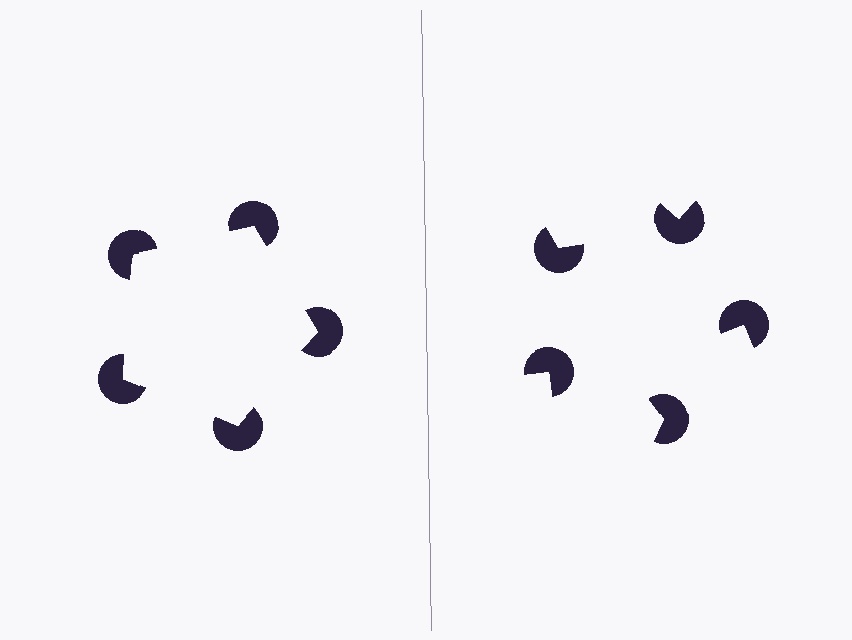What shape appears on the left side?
An illusory pentagon.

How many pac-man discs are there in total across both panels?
10 — 5 on each side.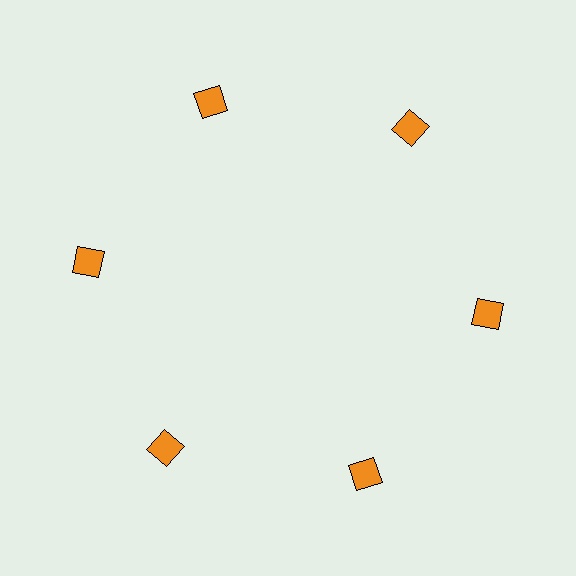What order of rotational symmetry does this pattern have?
This pattern has 6-fold rotational symmetry.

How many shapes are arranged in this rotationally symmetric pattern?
There are 6 shapes, arranged in 6 groups of 1.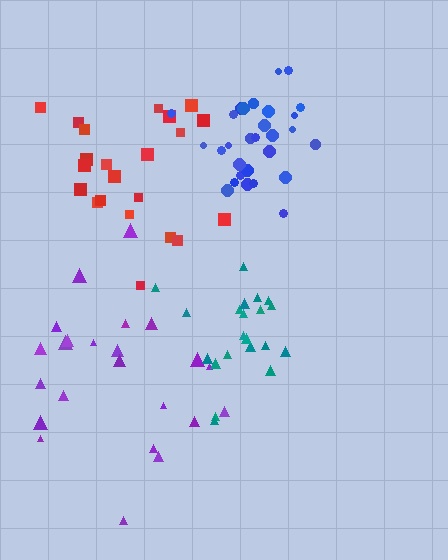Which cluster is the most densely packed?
Blue.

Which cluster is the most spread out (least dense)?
Purple.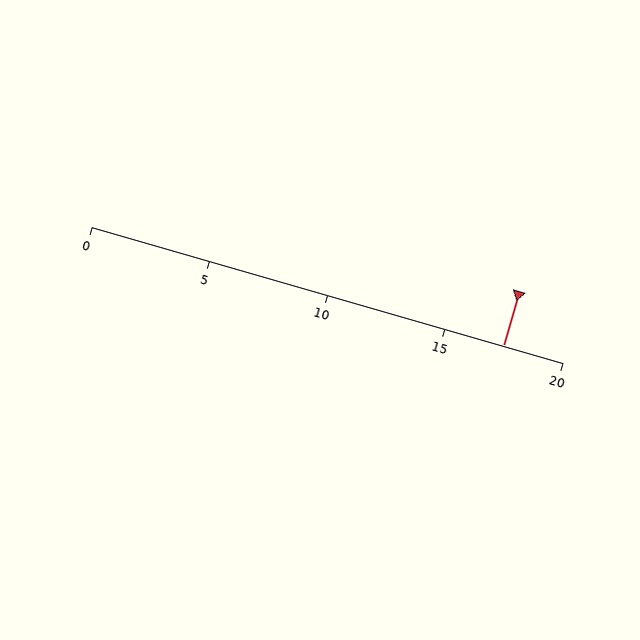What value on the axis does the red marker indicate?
The marker indicates approximately 17.5.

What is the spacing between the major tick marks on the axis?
The major ticks are spaced 5 apart.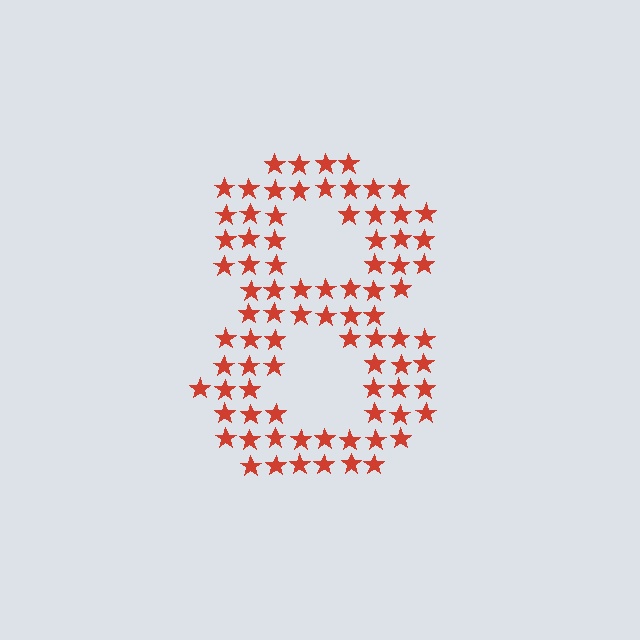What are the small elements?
The small elements are stars.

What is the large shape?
The large shape is the digit 8.